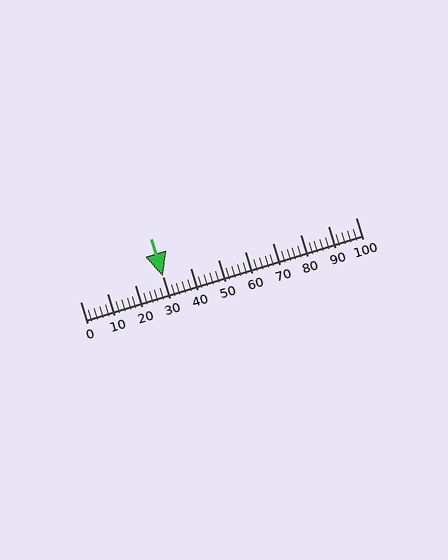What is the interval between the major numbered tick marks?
The major tick marks are spaced 10 units apart.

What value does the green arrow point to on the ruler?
The green arrow points to approximately 30.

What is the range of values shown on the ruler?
The ruler shows values from 0 to 100.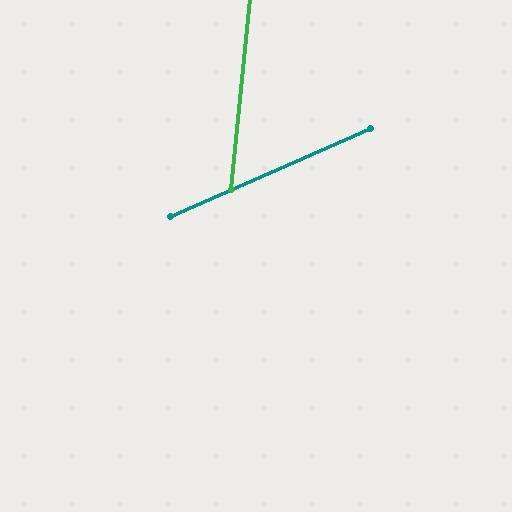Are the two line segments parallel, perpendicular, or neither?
Neither parallel nor perpendicular — they differ by about 61°.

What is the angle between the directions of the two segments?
Approximately 61 degrees.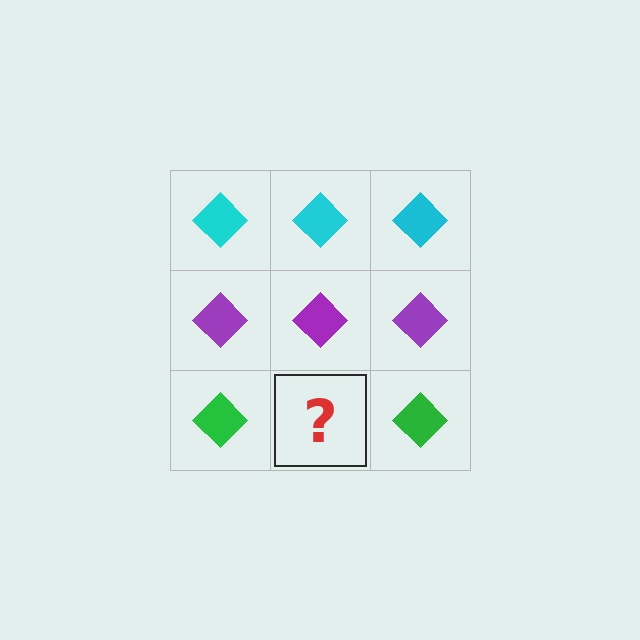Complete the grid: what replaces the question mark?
The question mark should be replaced with a green diamond.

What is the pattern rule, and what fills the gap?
The rule is that each row has a consistent color. The gap should be filled with a green diamond.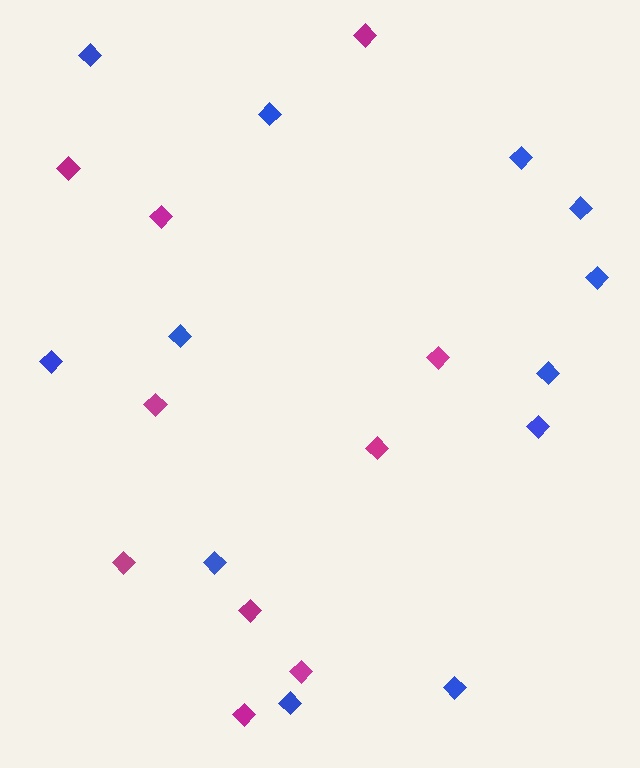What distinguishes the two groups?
There are 2 groups: one group of magenta diamonds (10) and one group of blue diamonds (12).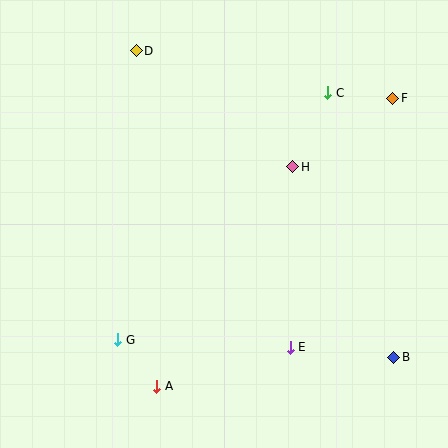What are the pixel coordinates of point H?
Point H is at (293, 167).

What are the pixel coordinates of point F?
Point F is at (393, 98).